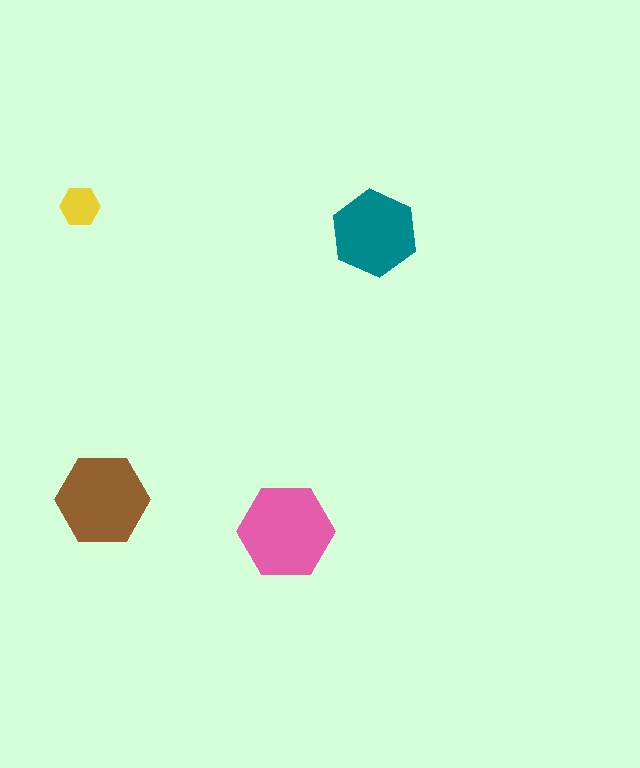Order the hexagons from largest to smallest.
the pink one, the brown one, the teal one, the yellow one.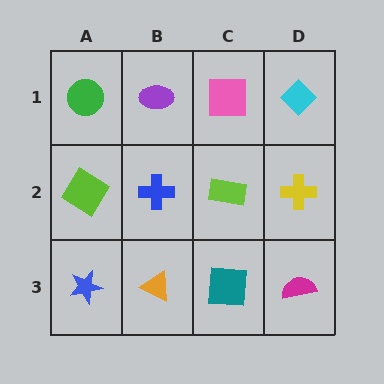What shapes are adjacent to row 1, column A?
A lime diamond (row 2, column A), a purple ellipse (row 1, column B).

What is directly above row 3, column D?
A yellow cross.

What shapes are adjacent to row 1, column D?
A yellow cross (row 2, column D), a pink square (row 1, column C).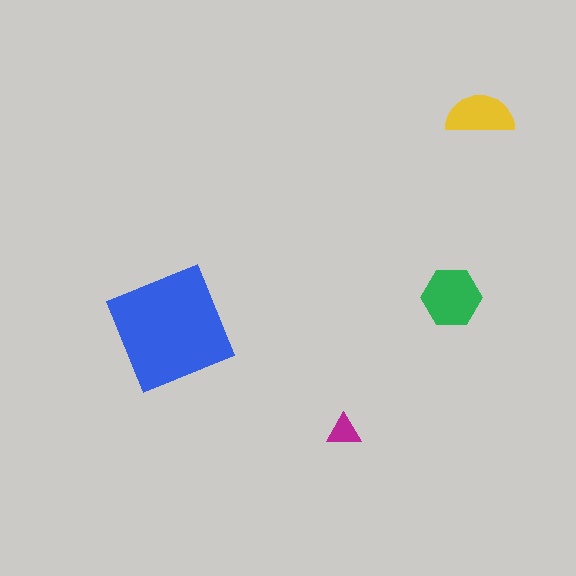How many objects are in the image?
There are 4 objects in the image.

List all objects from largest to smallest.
The blue square, the green hexagon, the yellow semicircle, the magenta triangle.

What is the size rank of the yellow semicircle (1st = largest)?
3rd.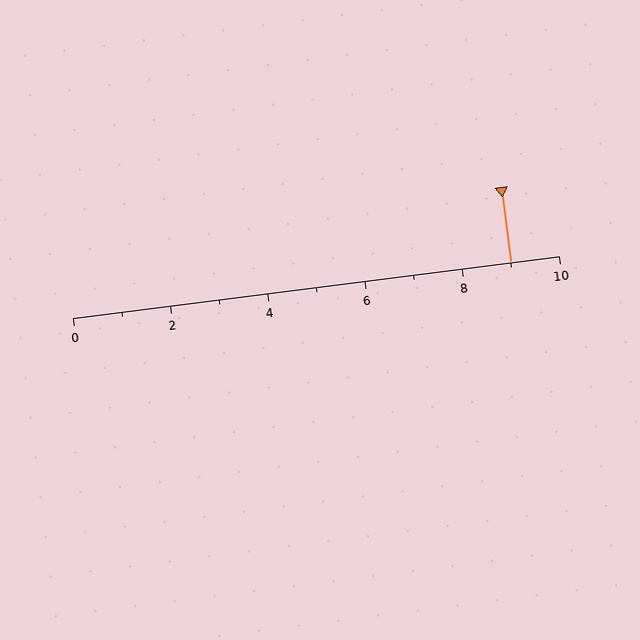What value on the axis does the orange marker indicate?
The marker indicates approximately 9.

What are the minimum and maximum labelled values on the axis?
The axis runs from 0 to 10.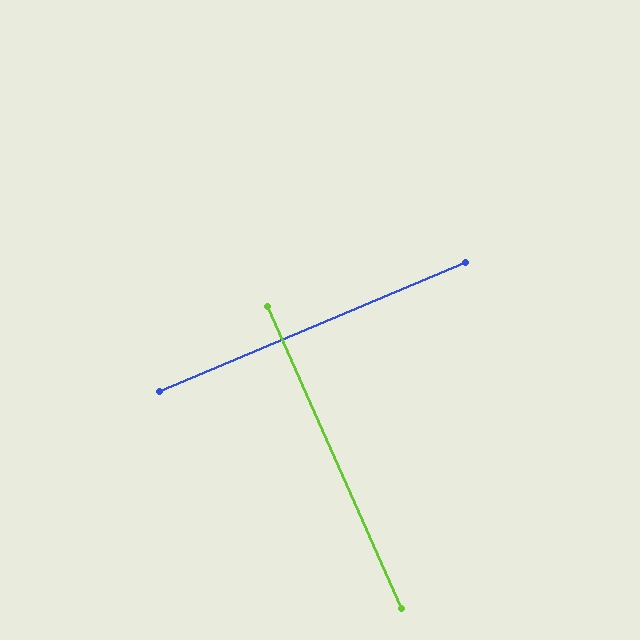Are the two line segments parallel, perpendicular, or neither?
Perpendicular — they meet at approximately 89°.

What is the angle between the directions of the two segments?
Approximately 89 degrees.